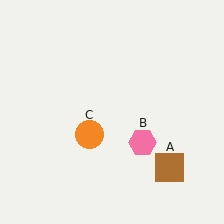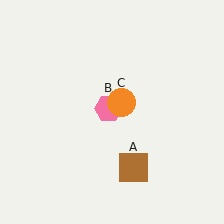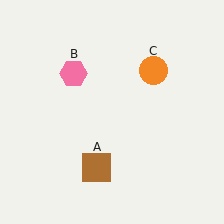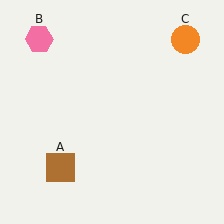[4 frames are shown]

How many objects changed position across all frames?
3 objects changed position: brown square (object A), pink hexagon (object B), orange circle (object C).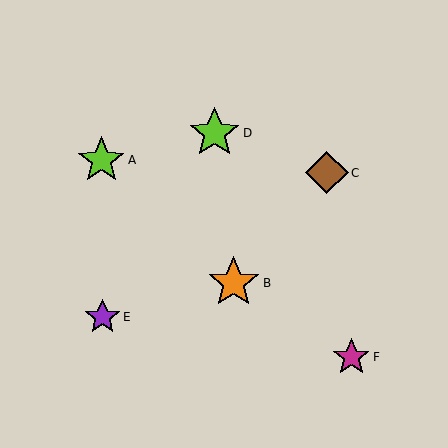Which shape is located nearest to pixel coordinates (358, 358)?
The magenta star (labeled F) at (351, 357) is nearest to that location.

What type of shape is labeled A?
Shape A is a lime star.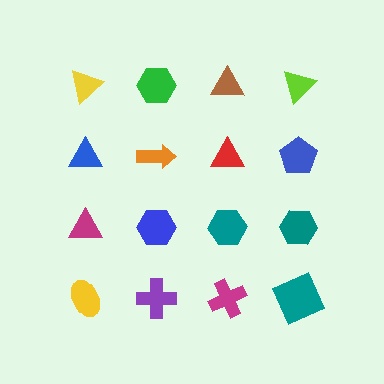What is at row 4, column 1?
A yellow ellipse.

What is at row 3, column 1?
A magenta triangle.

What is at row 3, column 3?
A teal hexagon.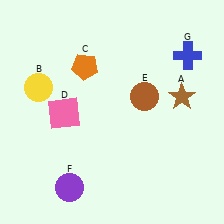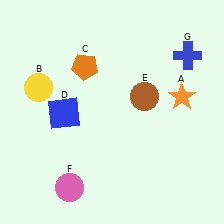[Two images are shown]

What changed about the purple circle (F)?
In Image 1, F is purple. In Image 2, it changed to pink.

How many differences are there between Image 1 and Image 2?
There are 3 differences between the two images.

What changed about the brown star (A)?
In Image 1, A is brown. In Image 2, it changed to orange.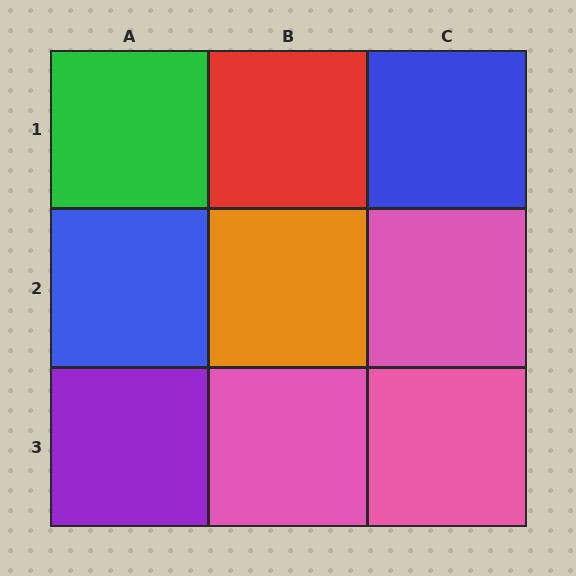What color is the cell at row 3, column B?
Pink.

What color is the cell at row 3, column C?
Pink.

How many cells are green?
1 cell is green.